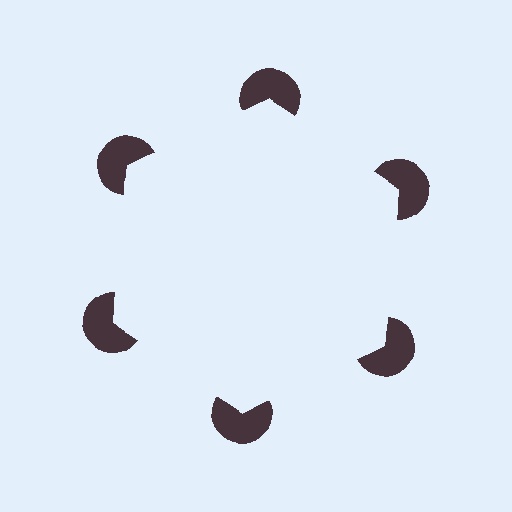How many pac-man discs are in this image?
There are 6 — one at each vertex of the illusory hexagon.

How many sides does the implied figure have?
6 sides.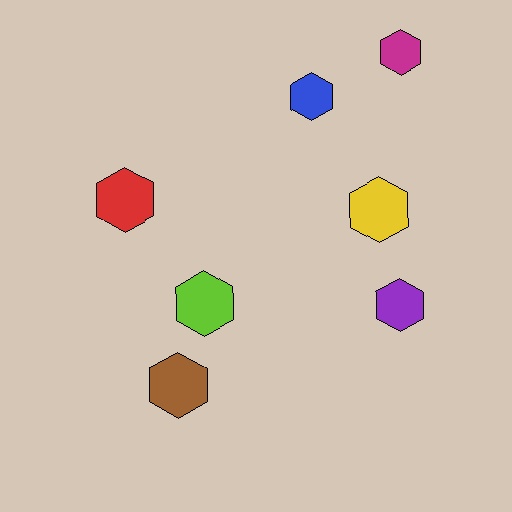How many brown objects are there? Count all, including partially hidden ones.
There is 1 brown object.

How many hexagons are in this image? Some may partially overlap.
There are 7 hexagons.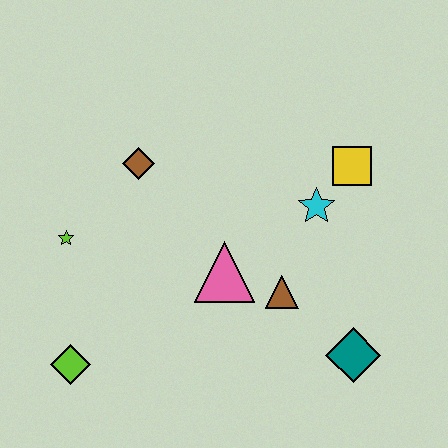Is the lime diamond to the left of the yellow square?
Yes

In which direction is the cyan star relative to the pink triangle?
The cyan star is to the right of the pink triangle.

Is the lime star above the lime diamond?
Yes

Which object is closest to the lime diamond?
The lime star is closest to the lime diamond.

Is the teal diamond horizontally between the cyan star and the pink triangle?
No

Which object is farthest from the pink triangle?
The lime diamond is farthest from the pink triangle.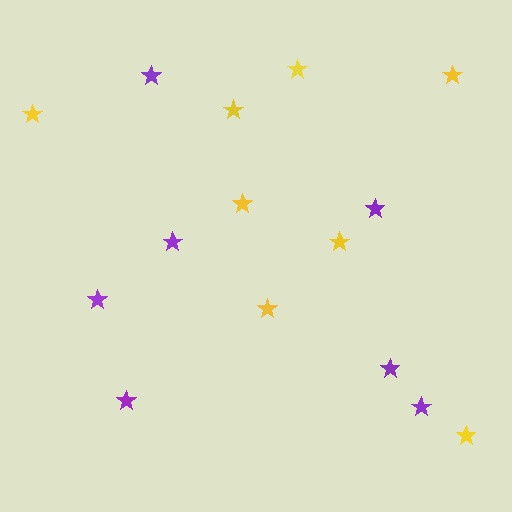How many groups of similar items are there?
There are 2 groups: one group of yellow stars (8) and one group of purple stars (7).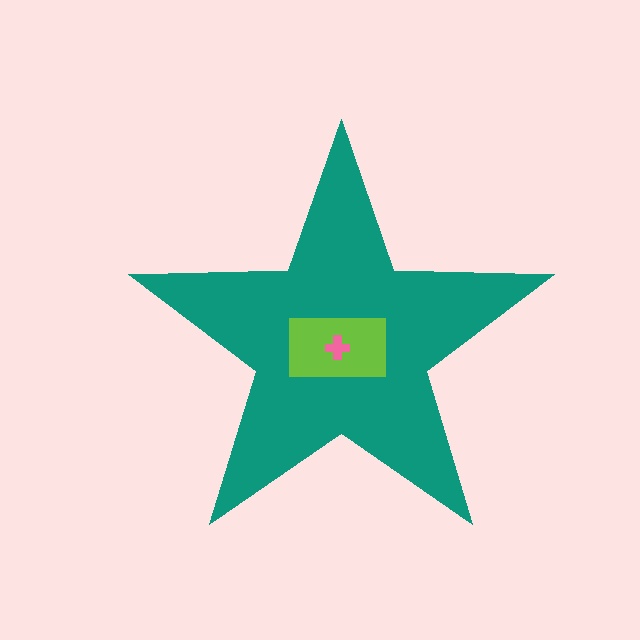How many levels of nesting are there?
3.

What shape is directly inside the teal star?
The lime rectangle.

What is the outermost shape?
The teal star.